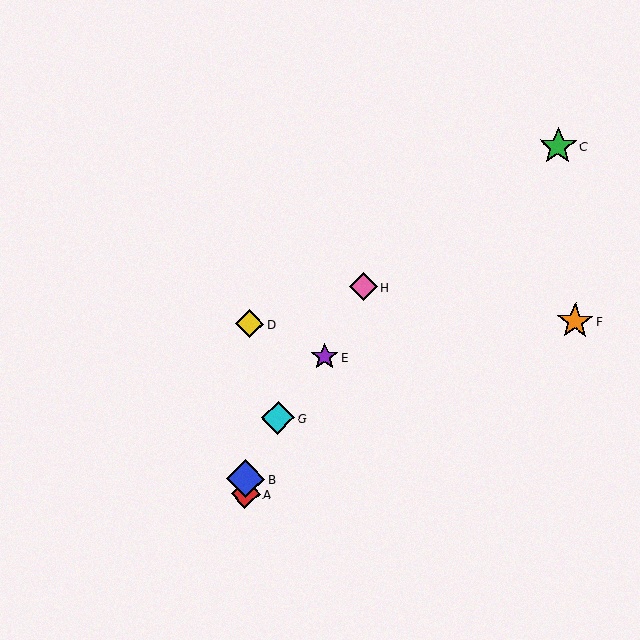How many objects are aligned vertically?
3 objects (A, B, D) are aligned vertically.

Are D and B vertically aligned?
Yes, both are at x≈250.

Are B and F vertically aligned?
No, B is at x≈246 and F is at x≈575.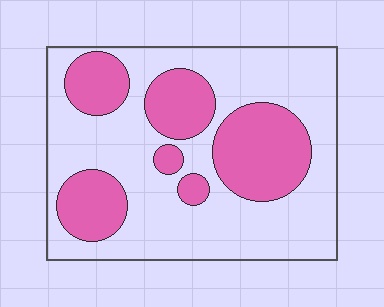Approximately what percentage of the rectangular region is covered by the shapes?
Approximately 35%.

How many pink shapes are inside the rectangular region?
6.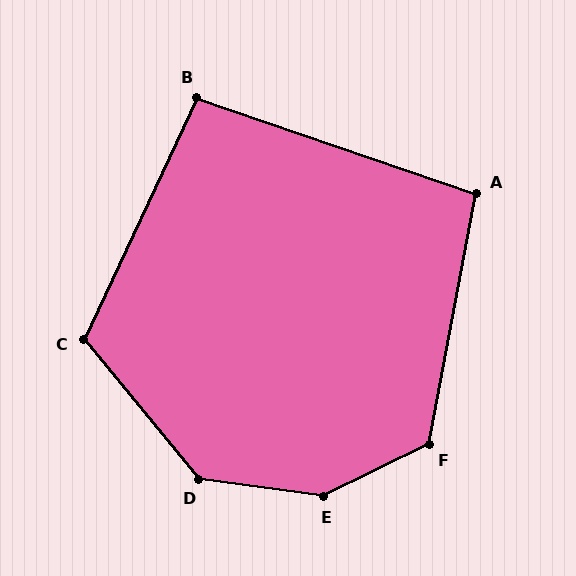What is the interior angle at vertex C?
Approximately 115 degrees (obtuse).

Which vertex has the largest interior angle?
E, at approximately 146 degrees.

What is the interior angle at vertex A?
Approximately 98 degrees (obtuse).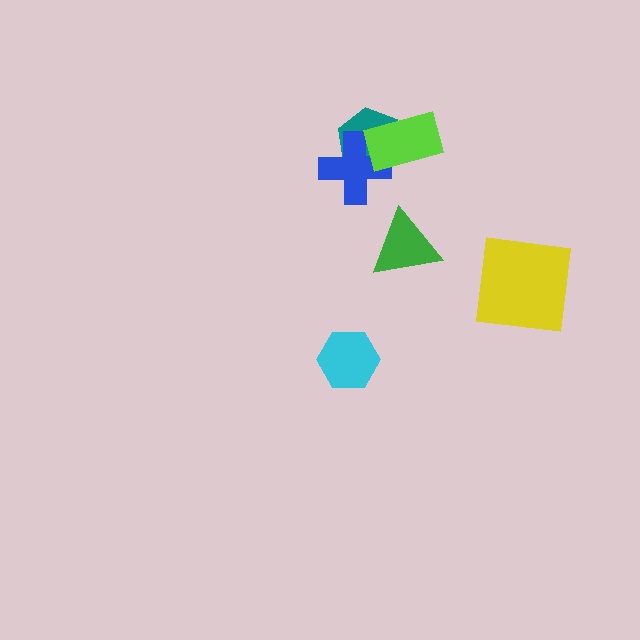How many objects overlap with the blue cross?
2 objects overlap with the blue cross.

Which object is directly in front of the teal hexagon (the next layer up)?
The blue cross is directly in front of the teal hexagon.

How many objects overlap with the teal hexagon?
2 objects overlap with the teal hexagon.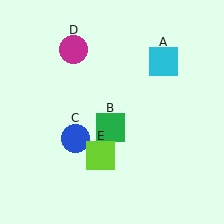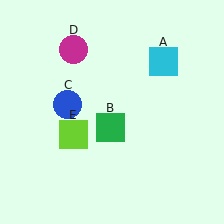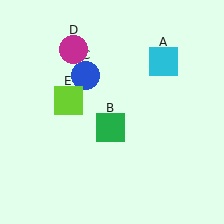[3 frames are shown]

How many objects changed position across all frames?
2 objects changed position: blue circle (object C), lime square (object E).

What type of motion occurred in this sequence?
The blue circle (object C), lime square (object E) rotated clockwise around the center of the scene.